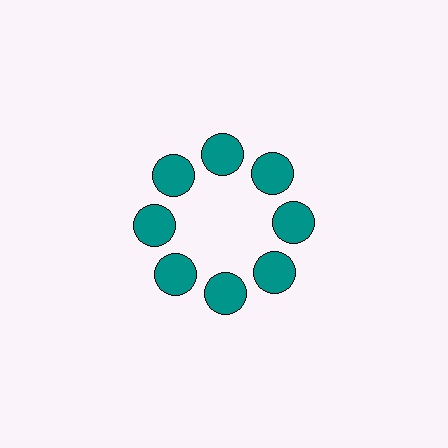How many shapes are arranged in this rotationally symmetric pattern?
There are 8 shapes, arranged in 8 groups of 1.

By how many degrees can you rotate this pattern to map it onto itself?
The pattern maps onto itself every 45 degrees of rotation.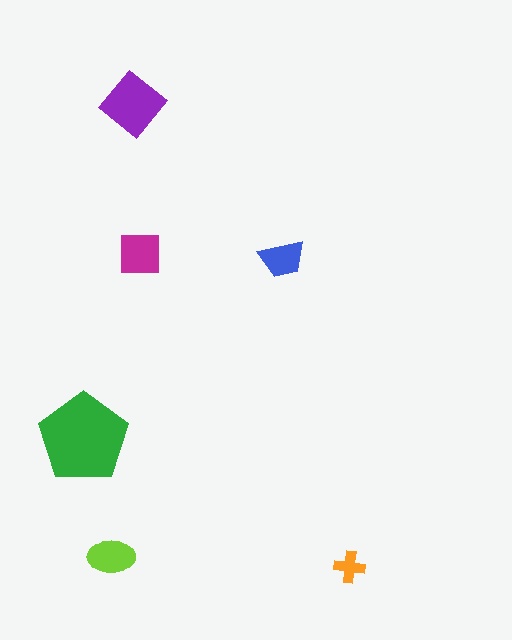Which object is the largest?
The green pentagon.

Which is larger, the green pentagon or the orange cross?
The green pentagon.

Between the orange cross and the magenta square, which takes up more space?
The magenta square.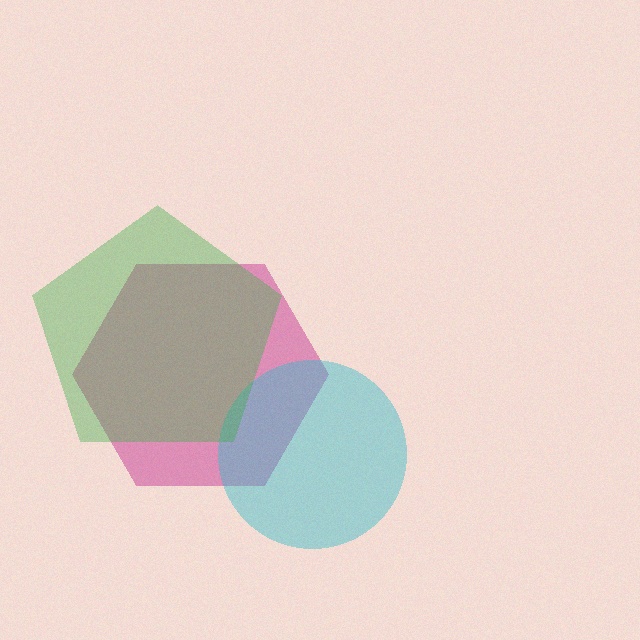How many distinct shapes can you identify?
There are 3 distinct shapes: a magenta hexagon, a cyan circle, a green pentagon.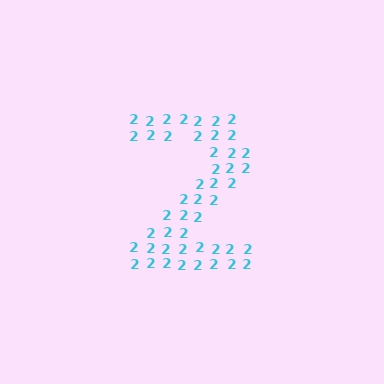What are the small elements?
The small elements are digit 2's.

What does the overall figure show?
The overall figure shows the digit 2.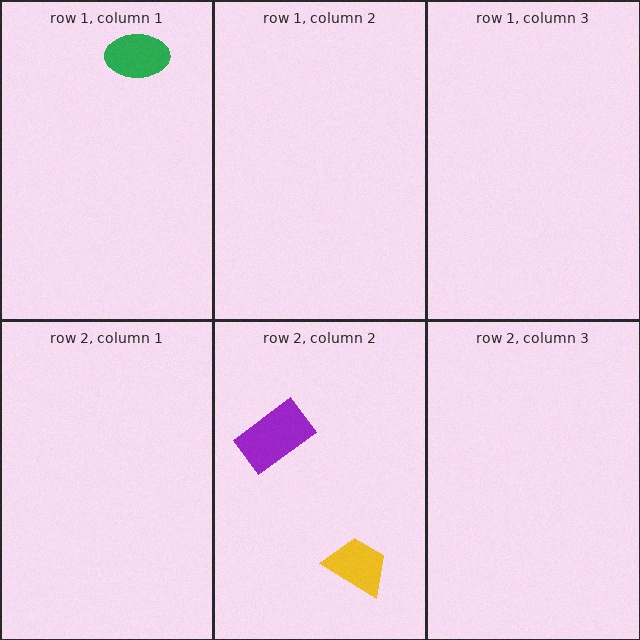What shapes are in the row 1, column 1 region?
The green ellipse.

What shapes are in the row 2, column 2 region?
The yellow trapezoid, the purple rectangle.